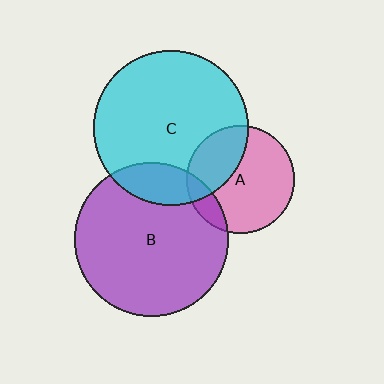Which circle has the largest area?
Circle C (cyan).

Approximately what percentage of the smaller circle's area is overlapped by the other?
Approximately 15%.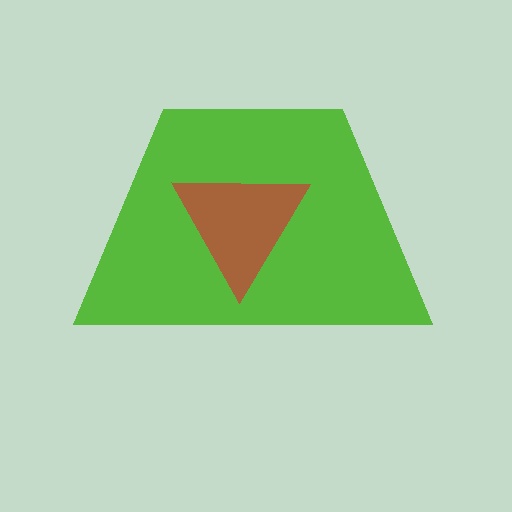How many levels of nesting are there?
2.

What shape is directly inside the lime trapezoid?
The brown triangle.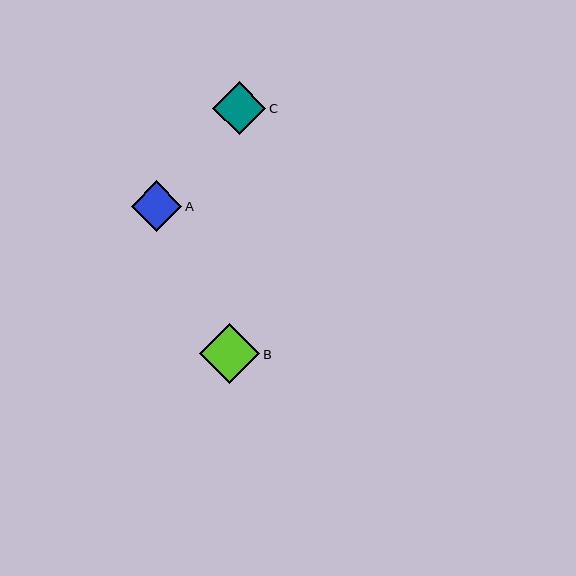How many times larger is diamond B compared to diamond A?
Diamond B is approximately 1.2 times the size of diamond A.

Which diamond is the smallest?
Diamond A is the smallest with a size of approximately 51 pixels.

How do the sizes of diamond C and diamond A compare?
Diamond C and diamond A are approximately the same size.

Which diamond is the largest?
Diamond B is the largest with a size of approximately 60 pixels.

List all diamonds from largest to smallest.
From largest to smallest: B, C, A.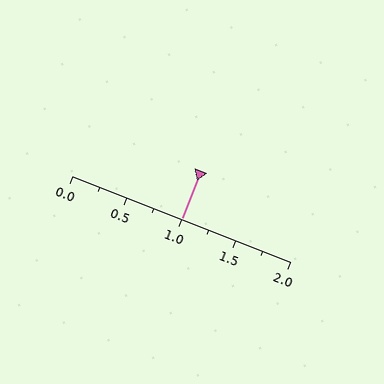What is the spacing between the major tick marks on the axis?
The major ticks are spaced 0.5 apart.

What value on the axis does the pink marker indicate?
The marker indicates approximately 1.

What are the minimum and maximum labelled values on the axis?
The axis runs from 0.0 to 2.0.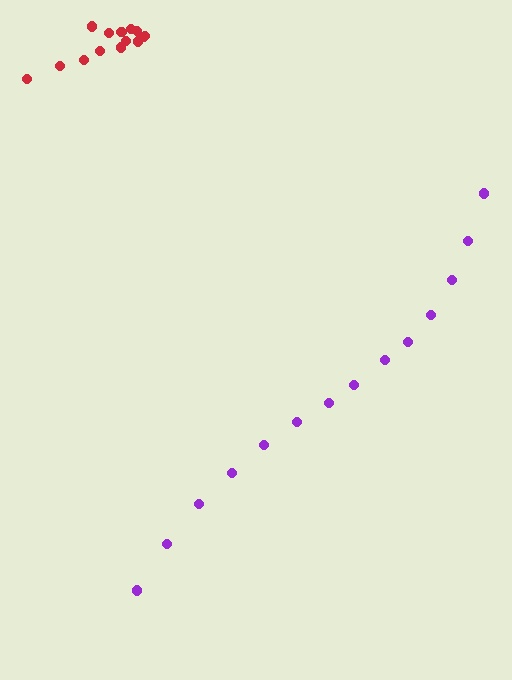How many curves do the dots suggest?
There are 2 distinct paths.